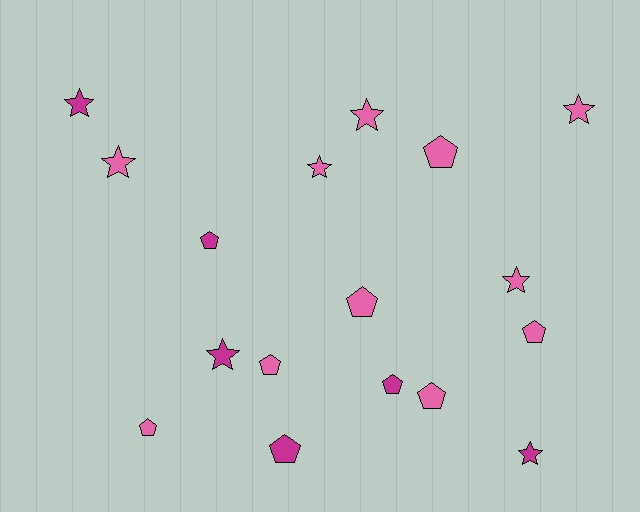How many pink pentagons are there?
There are 6 pink pentagons.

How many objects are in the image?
There are 17 objects.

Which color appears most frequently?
Pink, with 11 objects.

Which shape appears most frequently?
Pentagon, with 9 objects.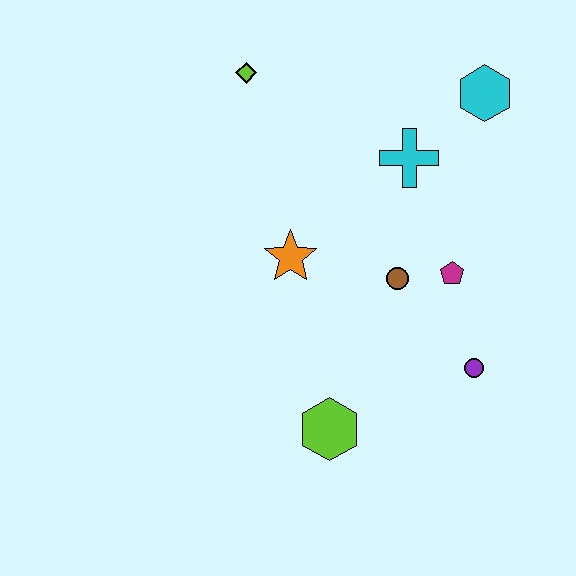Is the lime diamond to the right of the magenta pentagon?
No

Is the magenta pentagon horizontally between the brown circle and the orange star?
No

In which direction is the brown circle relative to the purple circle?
The brown circle is above the purple circle.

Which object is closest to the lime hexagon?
The purple circle is closest to the lime hexagon.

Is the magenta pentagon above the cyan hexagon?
No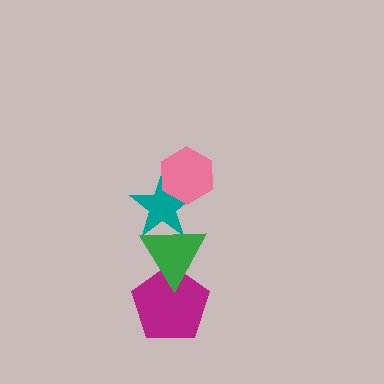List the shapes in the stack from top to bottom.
From top to bottom: the pink hexagon, the teal star, the green triangle, the magenta pentagon.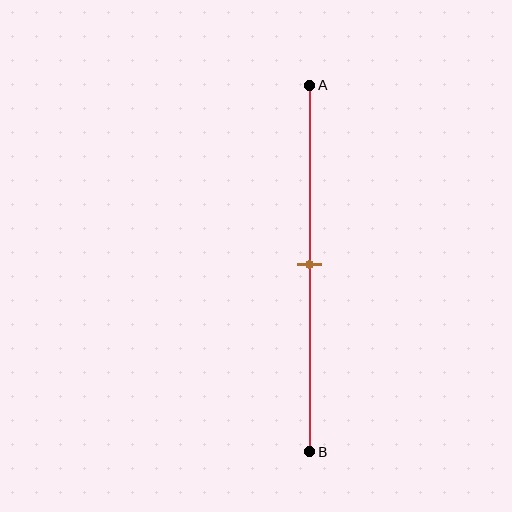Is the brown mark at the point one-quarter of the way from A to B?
No, the mark is at about 50% from A, not at the 25% one-quarter point.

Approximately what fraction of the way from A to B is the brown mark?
The brown mark is approximately 50% of the way from A to B.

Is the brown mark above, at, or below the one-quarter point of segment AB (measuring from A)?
The brown mark is below the one-quarter point of segment AB.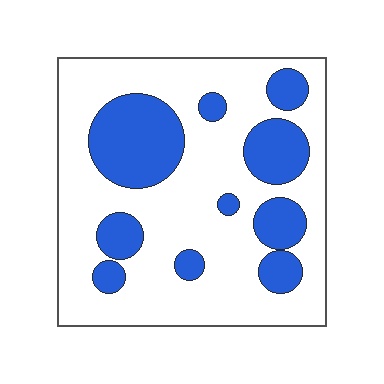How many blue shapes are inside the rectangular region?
10.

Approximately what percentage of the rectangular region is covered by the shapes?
Approximately 30%.